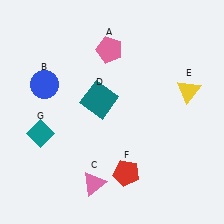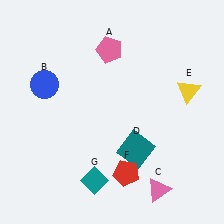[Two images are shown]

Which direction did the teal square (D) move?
The teal square (D) moved down.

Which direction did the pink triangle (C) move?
The pink triangle (C) moved right.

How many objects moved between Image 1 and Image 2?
3 objects moved between the two images.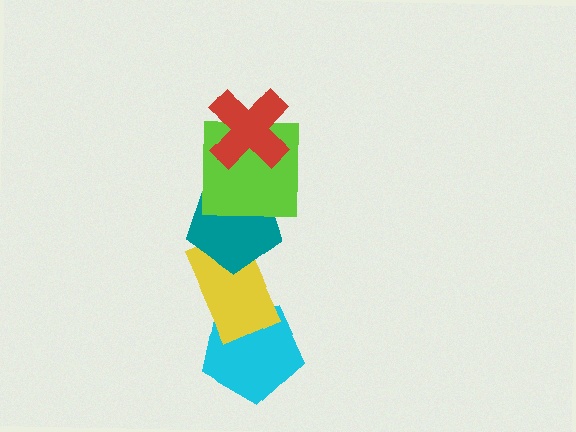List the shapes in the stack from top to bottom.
From top to bottom: the red cross, the lime square, the teal pentagon, the yellow rectangle, the cyan pentagon.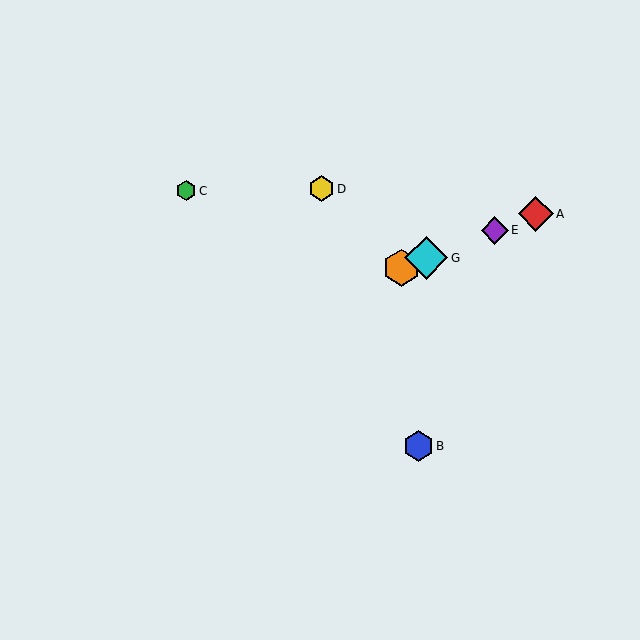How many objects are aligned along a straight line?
4 objects (A, E, F, G) are aligned along a straight line.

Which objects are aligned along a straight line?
Objects A, E, F, G are aligned along a straight line.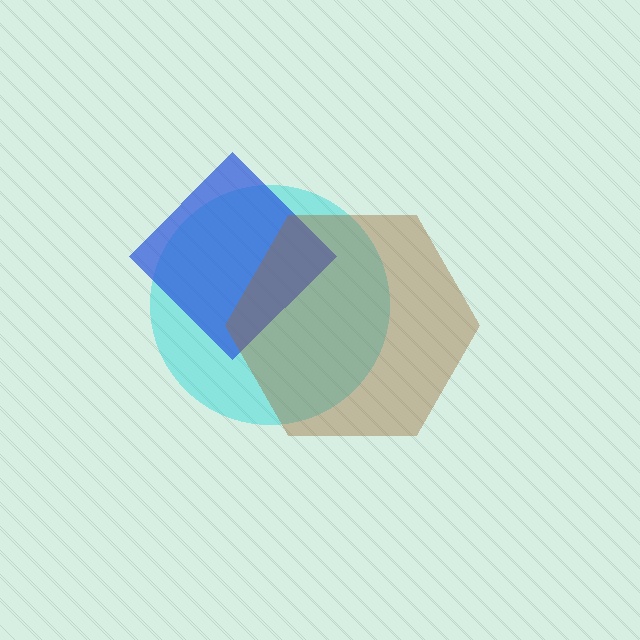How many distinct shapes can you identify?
There are 3 distinct shapes: a cyan circle, a blue diamond, a brown hexagon.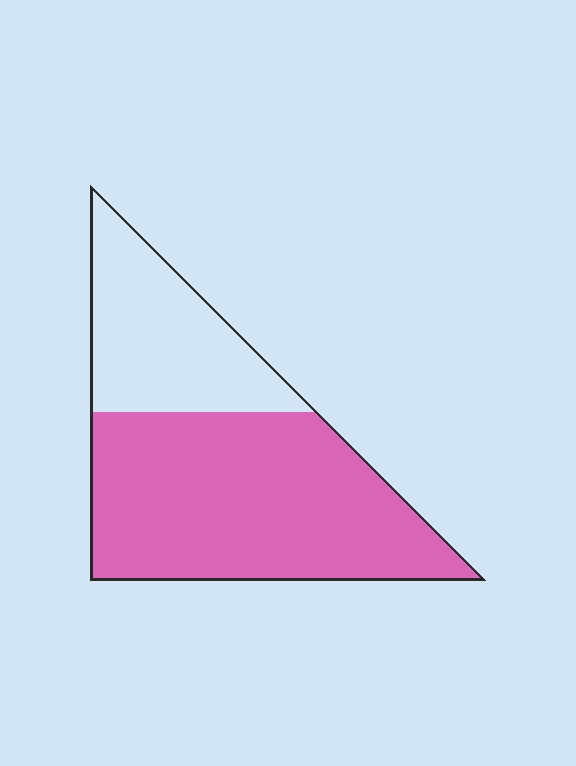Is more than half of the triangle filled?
Yes.